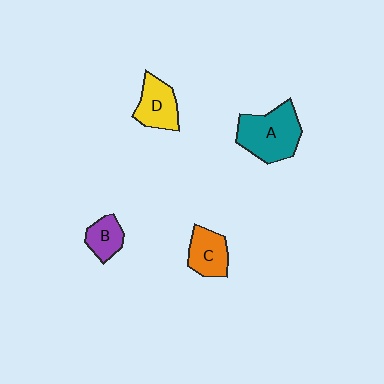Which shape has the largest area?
Shape A (teal).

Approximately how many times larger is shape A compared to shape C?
Approximately 1.7 times.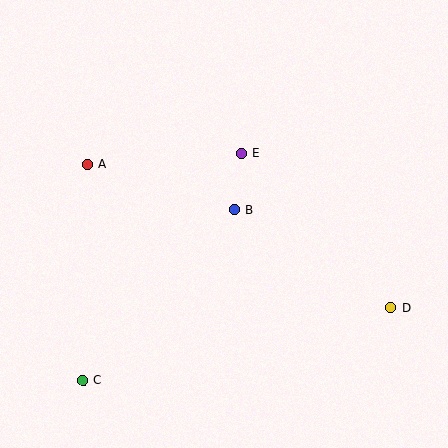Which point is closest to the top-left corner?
Point A is closest to the top-left corner.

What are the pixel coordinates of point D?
Point D is at (391, 308).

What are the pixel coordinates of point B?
Point B is at (234, 210).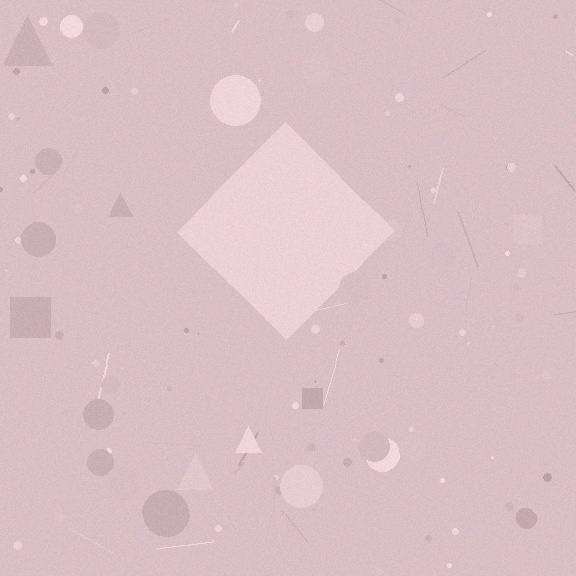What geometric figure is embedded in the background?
A diamond is embedded in the background.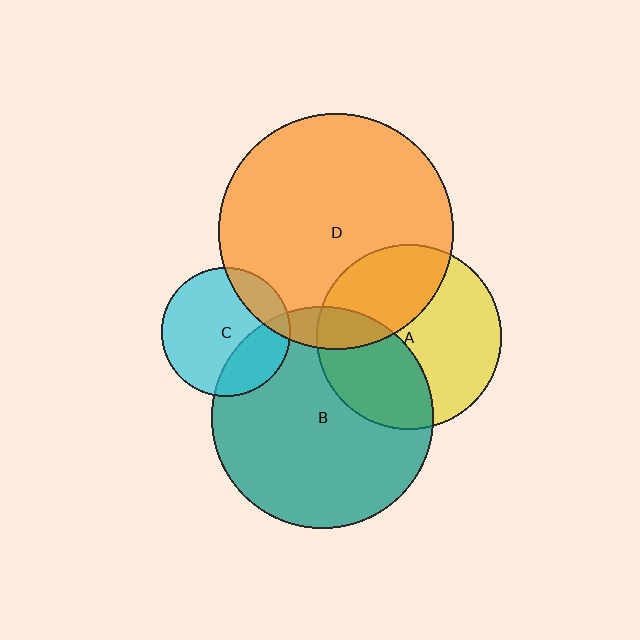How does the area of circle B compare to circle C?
Approximately 2.9 times.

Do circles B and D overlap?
Yes.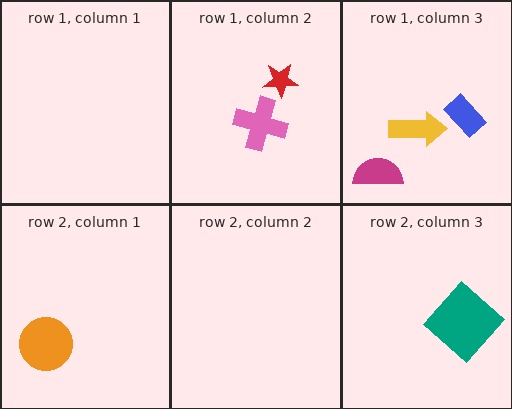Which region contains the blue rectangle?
The row 1, column 3 region.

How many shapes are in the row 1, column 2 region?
2.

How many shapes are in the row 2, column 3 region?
1.